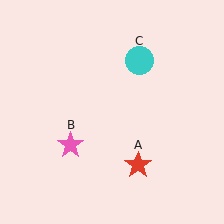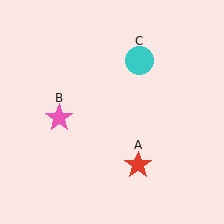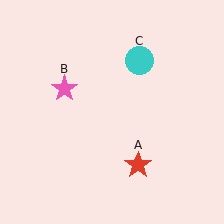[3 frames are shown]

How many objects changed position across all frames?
1 object changed position: pink star (object B).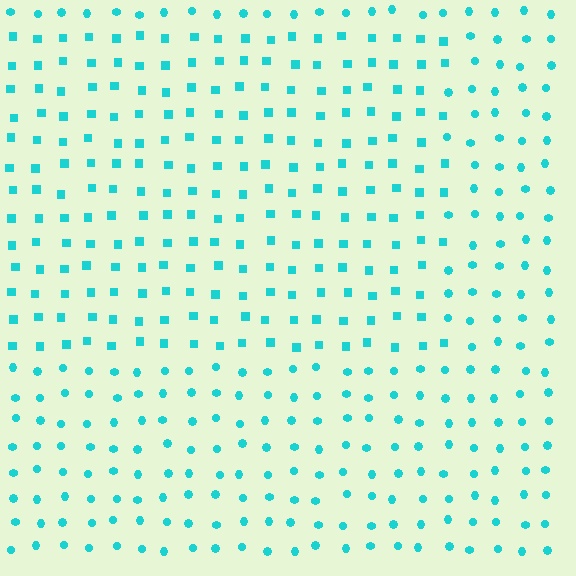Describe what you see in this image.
The image is filled with small cyan elements arranged in a uniform grid. A rectangle-shaped region contains squares, while the surrounding area contains circles. The boundary is defined purely by the change in element shape.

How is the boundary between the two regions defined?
The boundary is defined by a change in element shape: squares inside vs. circles outside. All elements share the same color and spacing.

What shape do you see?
I see a rectangle.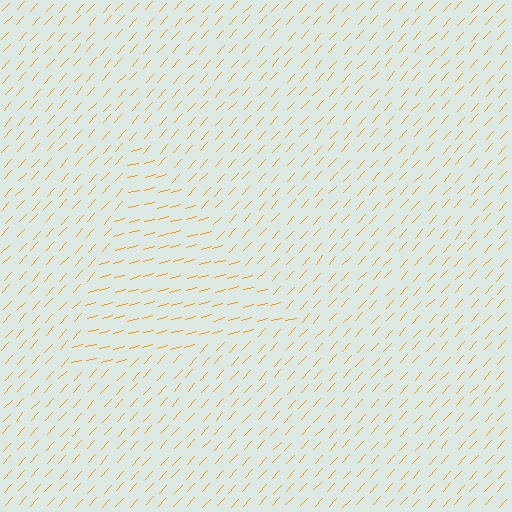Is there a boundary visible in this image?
Yes, there is a texture boundary formed by a change in line orientation.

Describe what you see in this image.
The image is filled with small orange line segments. A triangle region in the image has lines oriented differently from the surrounding lines, creating a visible texture boundary.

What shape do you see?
I see a triangle.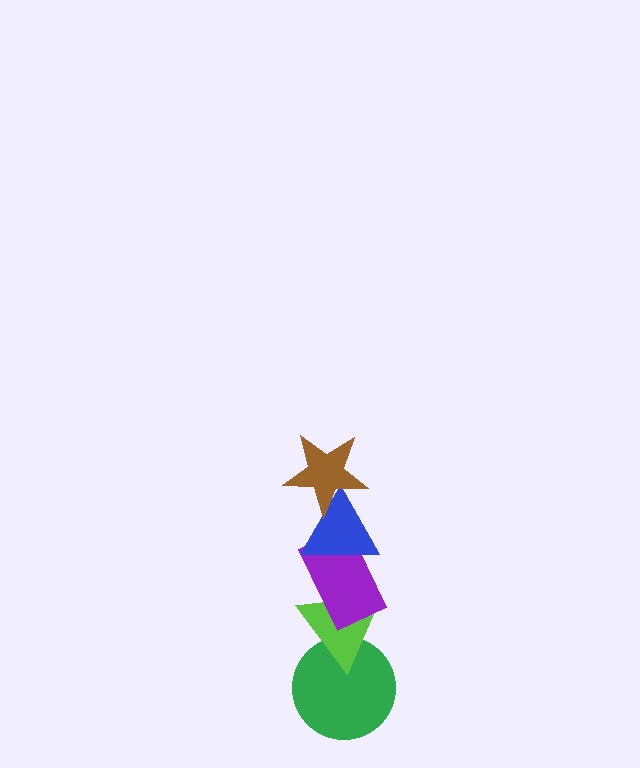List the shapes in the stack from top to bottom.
From top to bottom: the brown star, the blue triangle, the purple rectangle, the lime triangle, the green circle.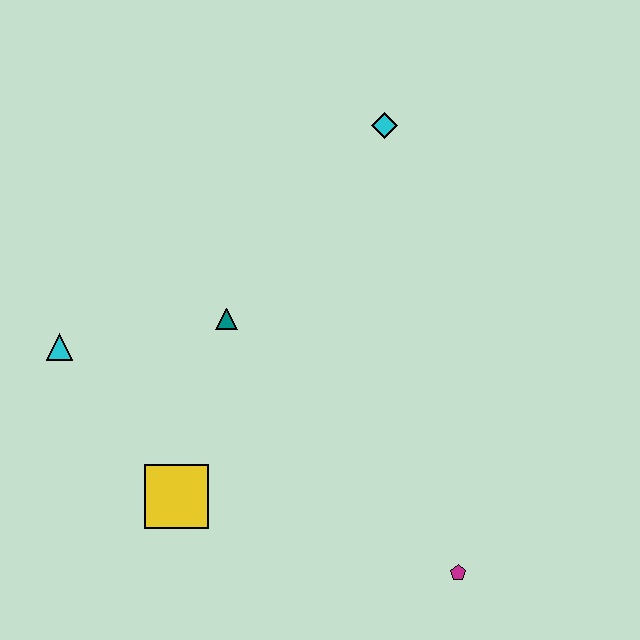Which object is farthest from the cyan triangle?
The magenta pentagon is farthest from the cyan triangle.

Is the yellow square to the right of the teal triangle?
No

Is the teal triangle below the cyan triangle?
No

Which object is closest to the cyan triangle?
The teal triangle is closest to the cyan triangle.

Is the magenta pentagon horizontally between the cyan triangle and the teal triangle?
No